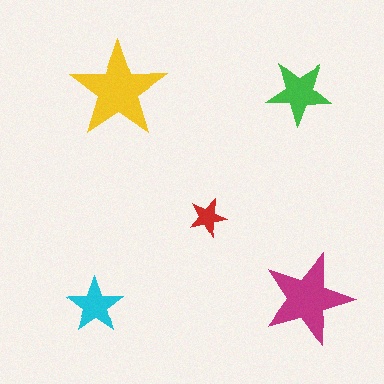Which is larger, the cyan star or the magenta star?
The magenta one.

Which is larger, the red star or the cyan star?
The cyan one.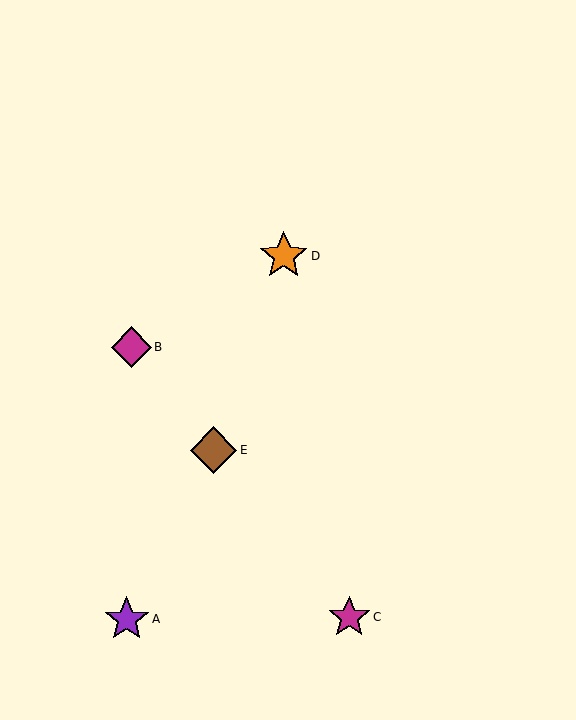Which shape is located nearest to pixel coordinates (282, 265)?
The orange star (labeled D) at (284, 256) is nearest to that location.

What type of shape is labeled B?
Shape B is a magenta diamond.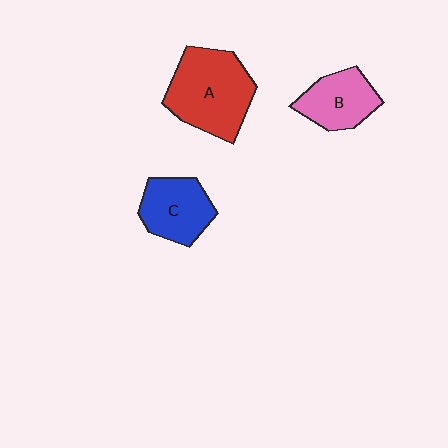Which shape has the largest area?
Shape A (red).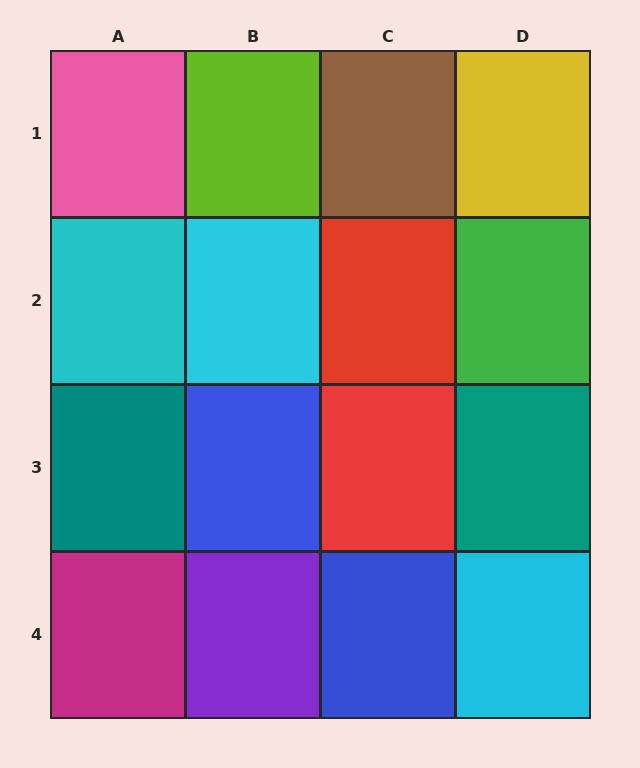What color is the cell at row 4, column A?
Magenta.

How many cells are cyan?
3 cells are cyan.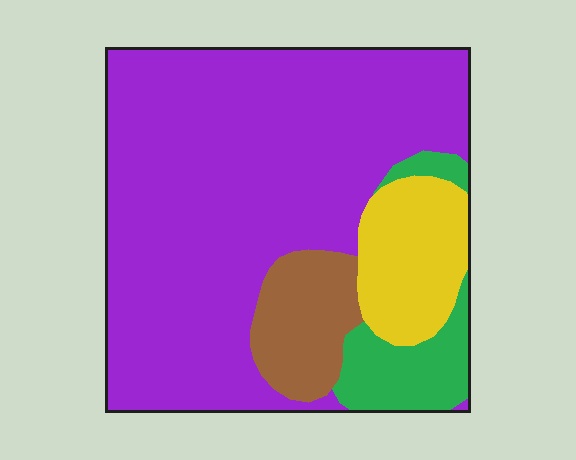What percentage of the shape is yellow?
Yellow takes up about one eighth (1/8) of the shape.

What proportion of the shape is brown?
Brown covers roughly 10% of the shape.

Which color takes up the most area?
Purple, at roughly 70%.